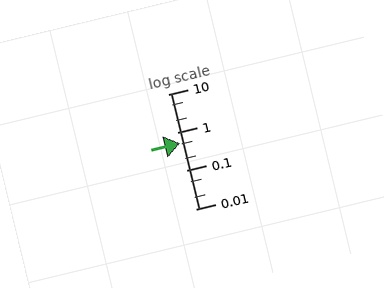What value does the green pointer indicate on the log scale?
The pointer indicates approximately 0.51.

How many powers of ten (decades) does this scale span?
The scale spans 3 decades, from 0.01 to 10.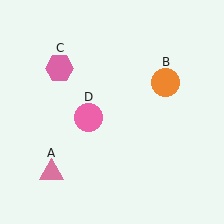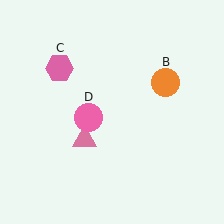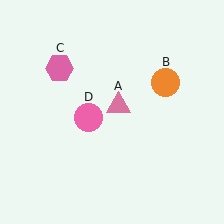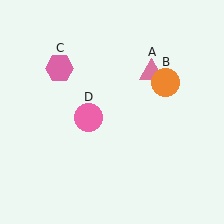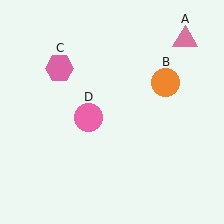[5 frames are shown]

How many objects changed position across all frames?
1 object changed position: pink triangle (object A).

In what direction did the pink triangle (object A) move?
The pink triangle (object A) moved up and to the right.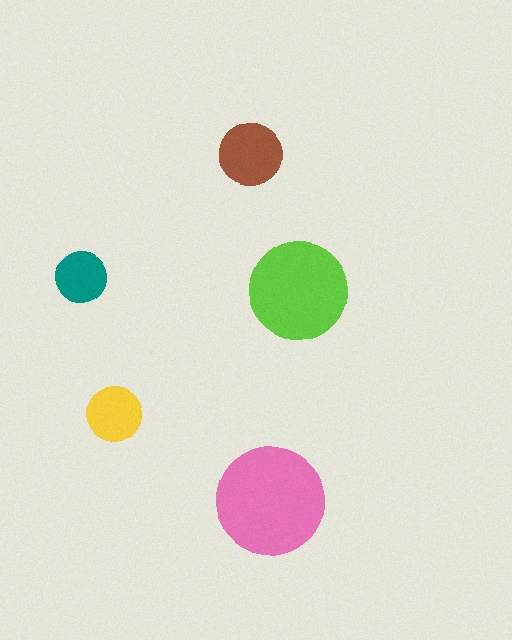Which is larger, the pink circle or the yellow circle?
The pink one.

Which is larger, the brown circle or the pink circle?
The pink one.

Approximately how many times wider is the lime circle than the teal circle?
About 2 times wider.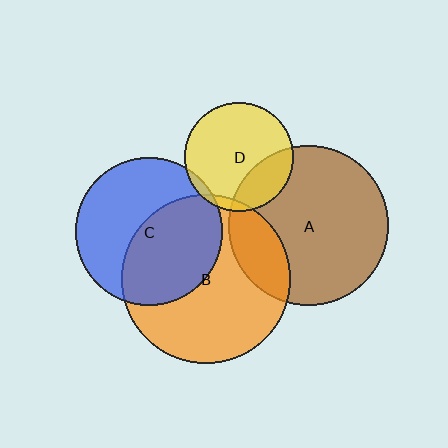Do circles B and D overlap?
Yes.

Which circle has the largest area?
Circle B (orange).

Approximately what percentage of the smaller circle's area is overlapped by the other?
Approximately 5%.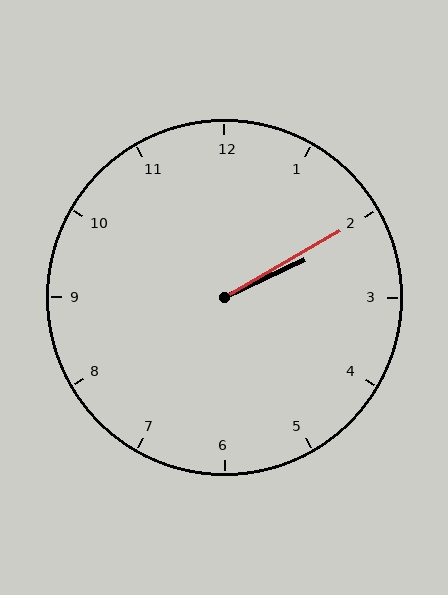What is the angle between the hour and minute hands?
Approximately 5 degrees.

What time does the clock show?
2:10.